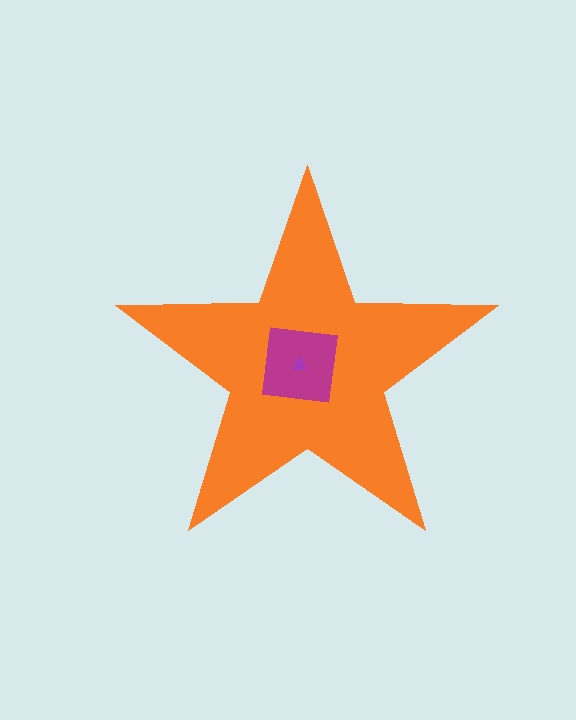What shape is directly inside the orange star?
The magenta square.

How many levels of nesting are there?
3.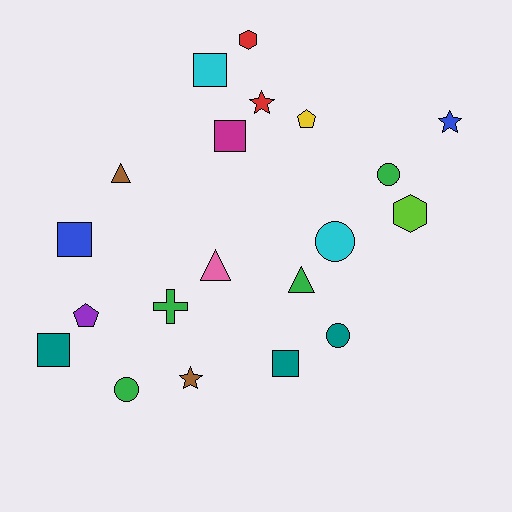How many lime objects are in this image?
There is 1 lime object.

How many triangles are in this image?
There are 3 triangles.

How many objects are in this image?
There are 20 objects.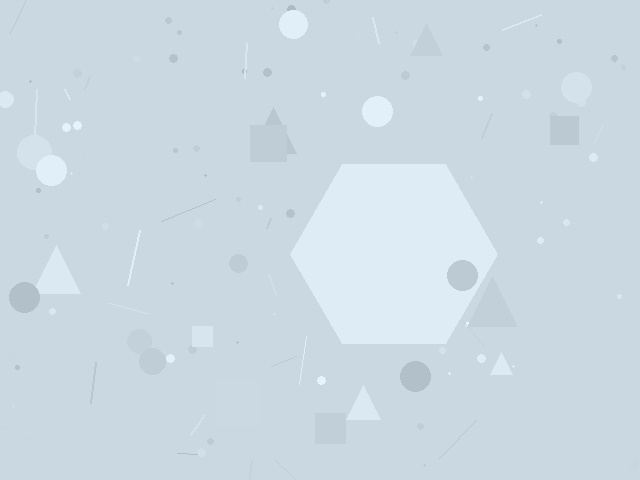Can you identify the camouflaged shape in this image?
The camouflaged shape is a hexagon.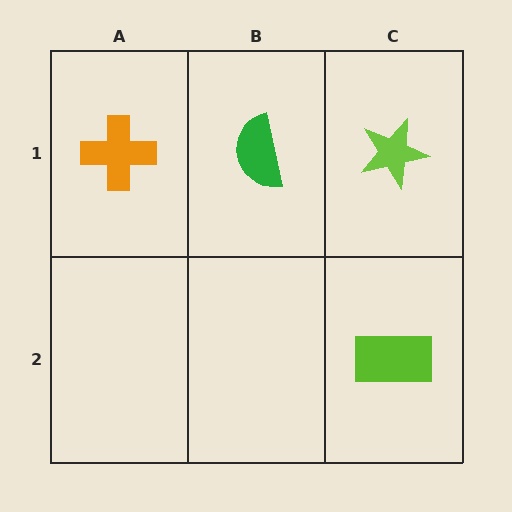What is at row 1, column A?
An orange cross.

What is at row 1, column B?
A green semicircle.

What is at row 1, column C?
A lime star.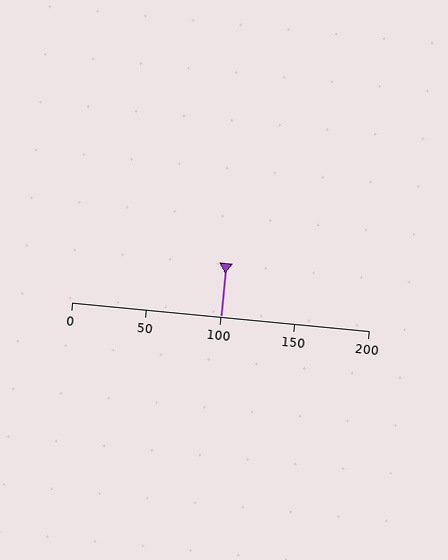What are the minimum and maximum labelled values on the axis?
The axis runs from 0 to 200.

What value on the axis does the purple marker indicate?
The marker indicates approximately 100.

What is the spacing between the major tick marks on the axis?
The major ticks are spaced 50 apart.